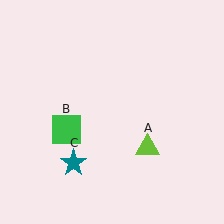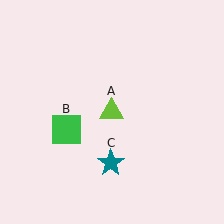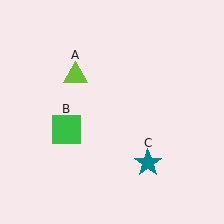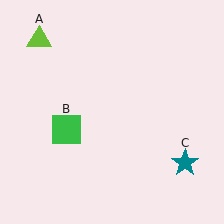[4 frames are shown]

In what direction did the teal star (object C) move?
The teal star (object C) moved right.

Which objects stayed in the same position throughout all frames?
Green square (object B) remained stationary.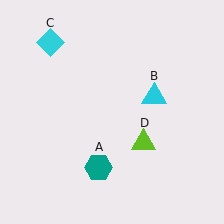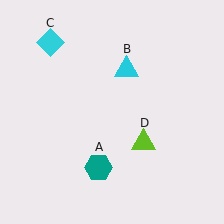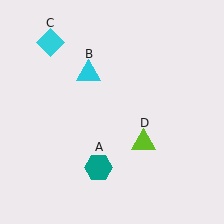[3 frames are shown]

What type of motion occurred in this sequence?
The cyan triangle (object B) rotated counterclockwise around the center of the scene.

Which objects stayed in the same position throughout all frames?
Teal hexagon (object A) and cyan diamond (object C) and lime triangle (object D) remained stationary.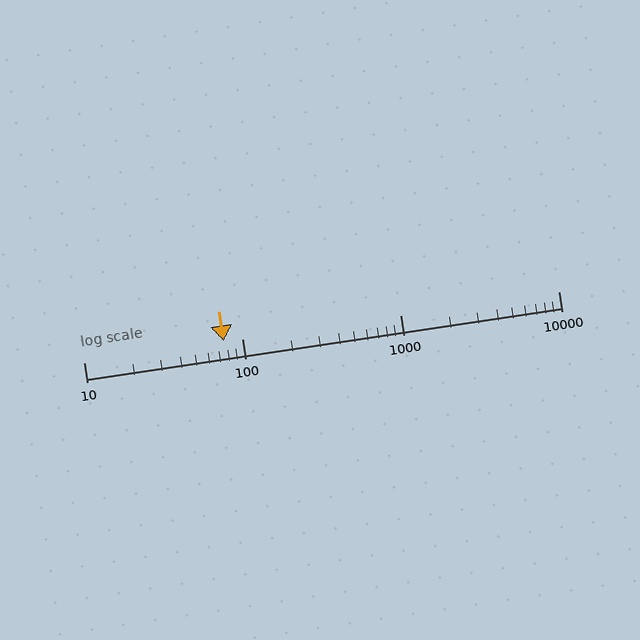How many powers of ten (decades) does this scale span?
The scale spans 3 decades, from 10 to 10000.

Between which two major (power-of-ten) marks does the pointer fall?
The pointer is between 10 and 100.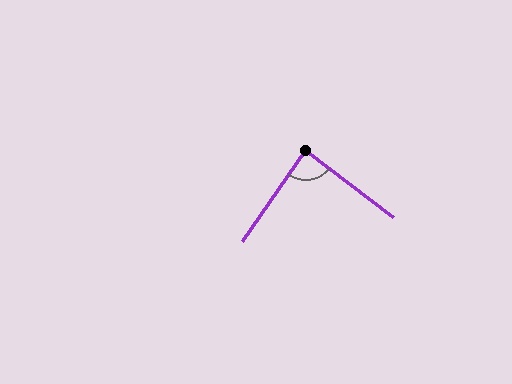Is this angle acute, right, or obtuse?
It is approximately a right angle.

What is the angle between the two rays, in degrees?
Approximately 87 degrees.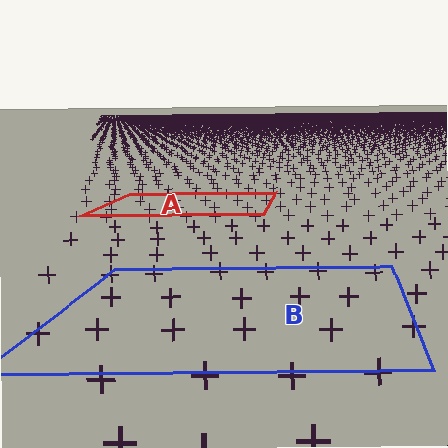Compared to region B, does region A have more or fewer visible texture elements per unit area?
Region A has more texture elements per unit area — they are packed more densely because it is farther away.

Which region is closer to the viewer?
Region B is closer. The texture elements there are larger and more spread out.